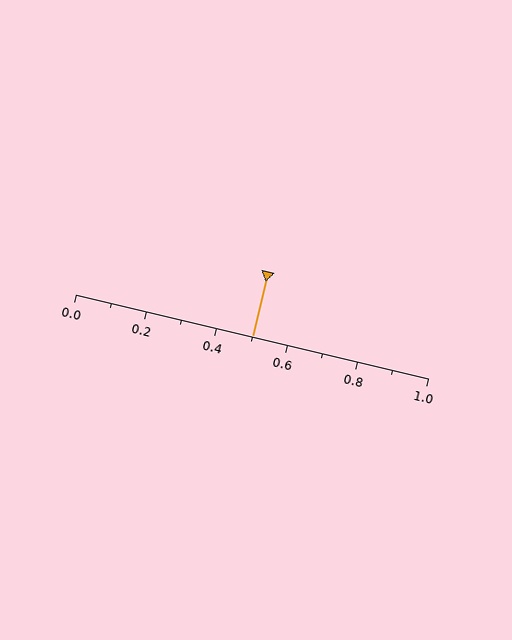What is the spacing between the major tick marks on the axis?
The major ticks are spaced 0.2 apart.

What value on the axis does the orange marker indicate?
The marker indicates approximately 0.5.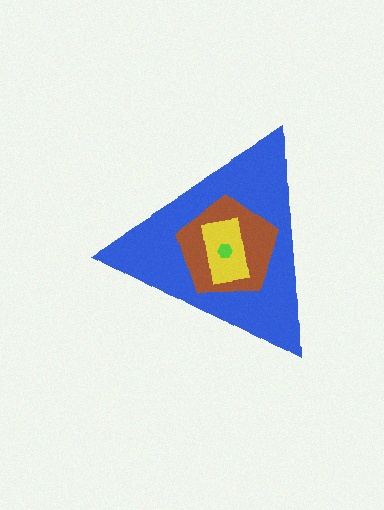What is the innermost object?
The lime hexagon.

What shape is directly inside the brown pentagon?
The yellow rectangle.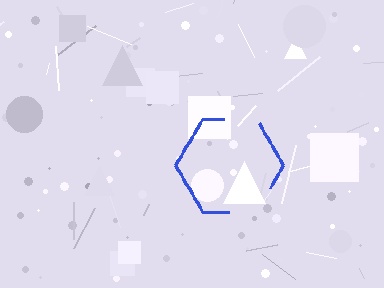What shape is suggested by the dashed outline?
The dashed outline suggests a hexagon.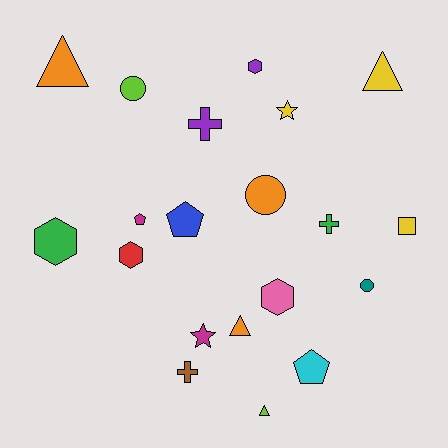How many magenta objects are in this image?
There are 2 magenta objects.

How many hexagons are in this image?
There are 4 hexagons.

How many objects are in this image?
There are 20 objects.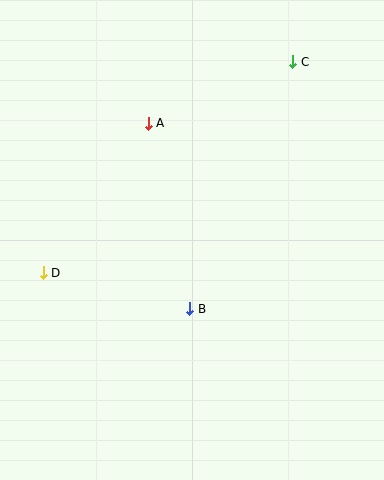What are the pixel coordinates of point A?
Point A is at (148, 123).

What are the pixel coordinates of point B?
Point B is at (190, 309).